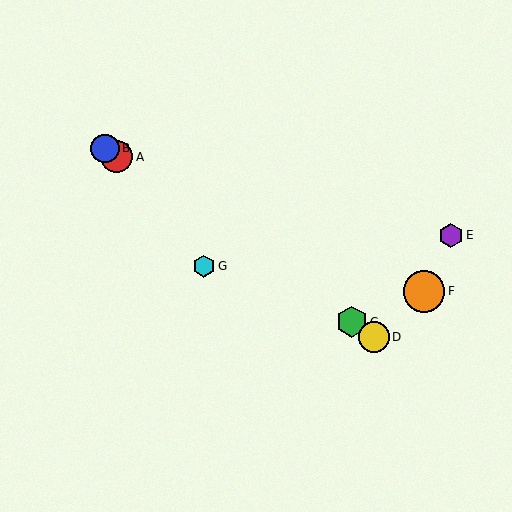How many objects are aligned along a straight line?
4 objects (A, B, C, D) are aligned along a straight line.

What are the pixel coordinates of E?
Object E is at (451, 235).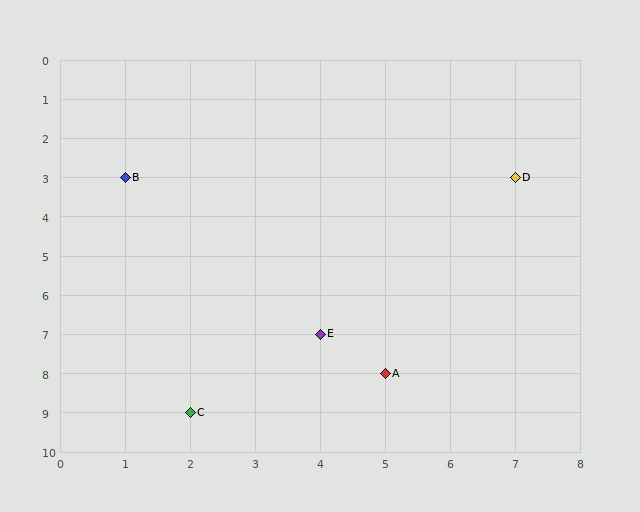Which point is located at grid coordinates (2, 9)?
Point C is at (2, 9).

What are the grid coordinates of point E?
Point E is at grid coordinates (4, 7).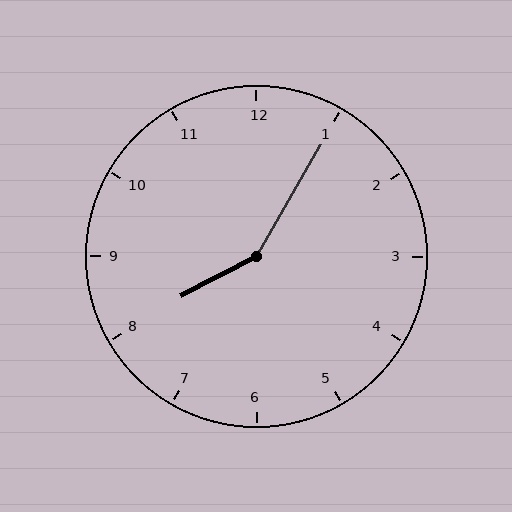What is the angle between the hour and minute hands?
Approximately 148 degrees.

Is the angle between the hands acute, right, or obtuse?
It is obtuse.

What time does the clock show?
8:05.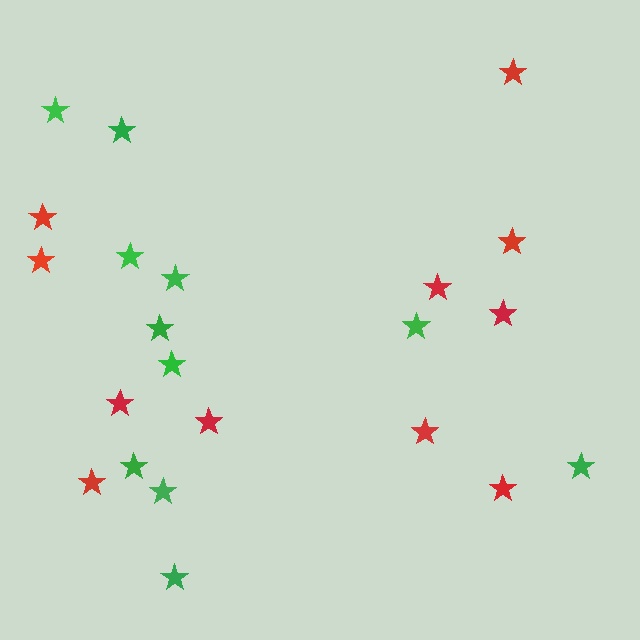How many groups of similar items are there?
There are 2 groups: one group of red stars (11) and one group of green stars (11).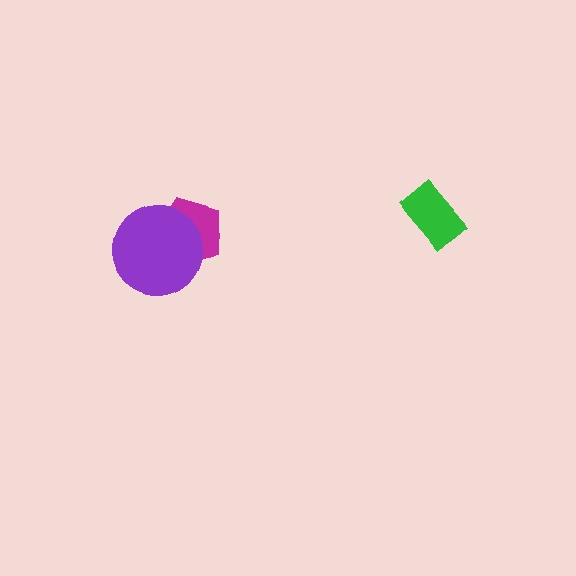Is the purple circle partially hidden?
No, no other shape covers it.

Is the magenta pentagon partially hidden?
Yes, it is partially covered by another shape.